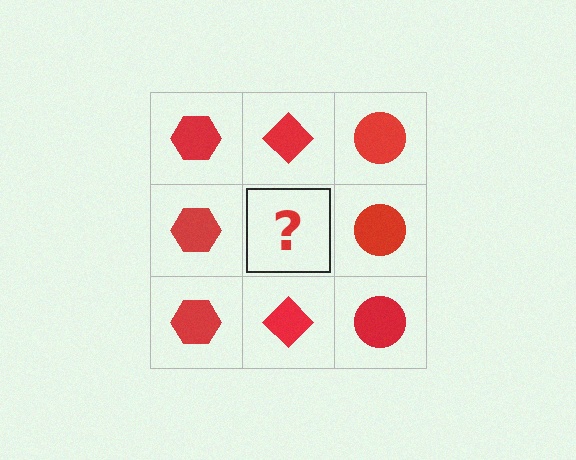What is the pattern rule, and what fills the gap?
The rule is that each column has a consistent shape. The gap should be filled with a red diamond.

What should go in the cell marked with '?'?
The missing cell should contain a red diamond.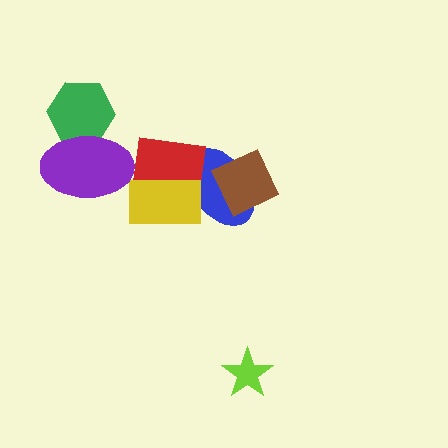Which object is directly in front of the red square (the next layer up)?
The yellow rectangle is directly in front of the red square.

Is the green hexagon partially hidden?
Yes, it is partially covered by another shape.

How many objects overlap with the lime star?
0 objects overlap with the lime star.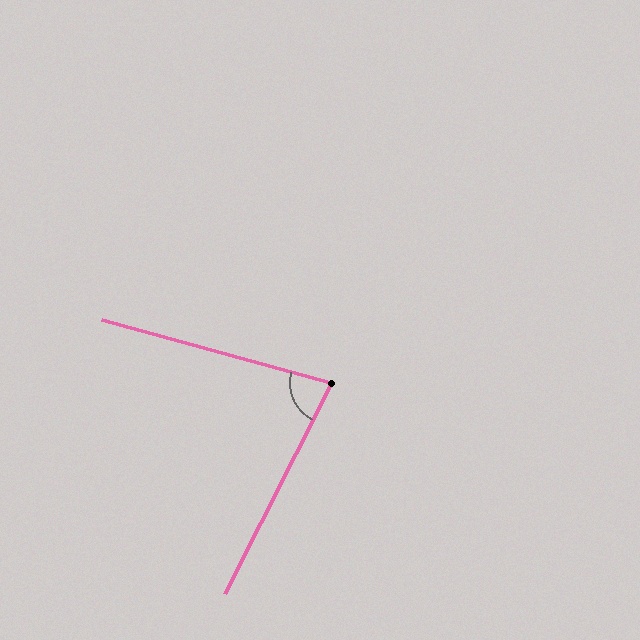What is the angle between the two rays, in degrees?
Approximately 79 degrees.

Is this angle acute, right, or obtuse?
It is acute.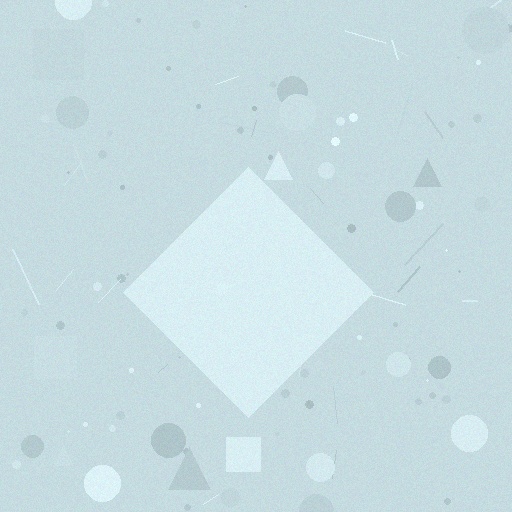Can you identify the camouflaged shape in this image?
The camouflaged shape is a diamond.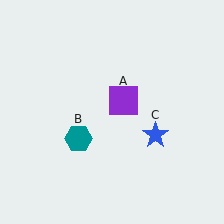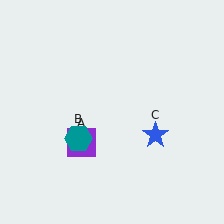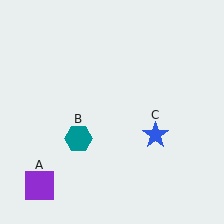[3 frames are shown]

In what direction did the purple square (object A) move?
The purple square (object A) moved down and to the left.